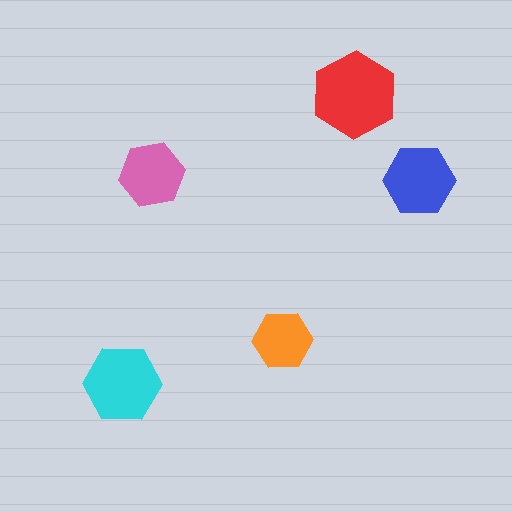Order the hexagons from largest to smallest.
the red one, the cyan one, the blue one, the pink one, the orange one.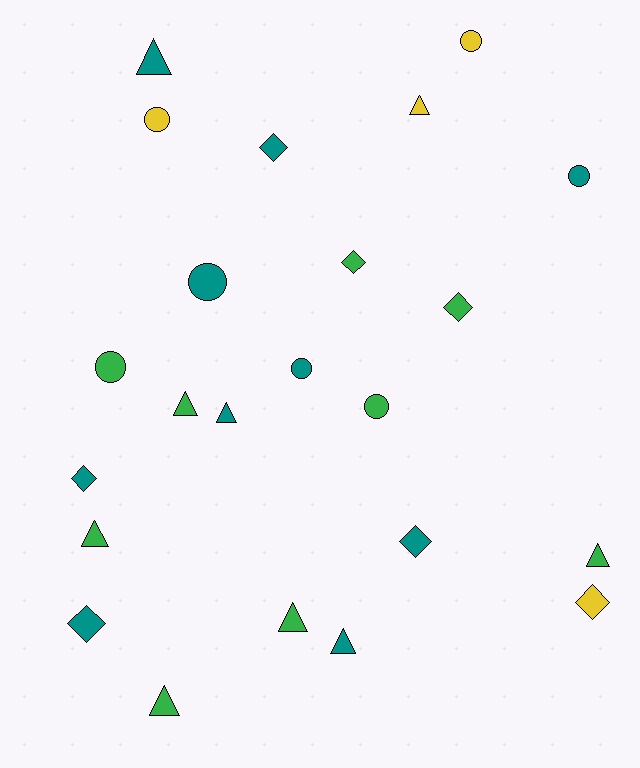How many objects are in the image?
There are 23 objects.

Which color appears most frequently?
Teal, with 10 objects.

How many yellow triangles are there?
There is 1 yellow triangle.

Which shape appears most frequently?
Triangle, with 9 objects.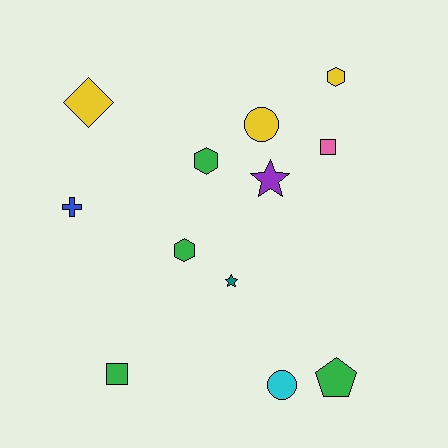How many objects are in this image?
There are 12 objects.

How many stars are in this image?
There are 2 stars.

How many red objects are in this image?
There are no red objects.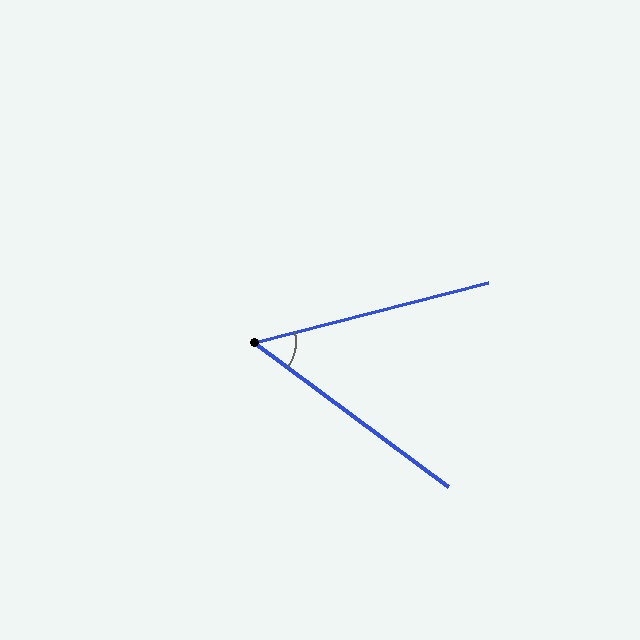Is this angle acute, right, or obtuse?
It is acute.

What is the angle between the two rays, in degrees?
Approximately 51 degrees.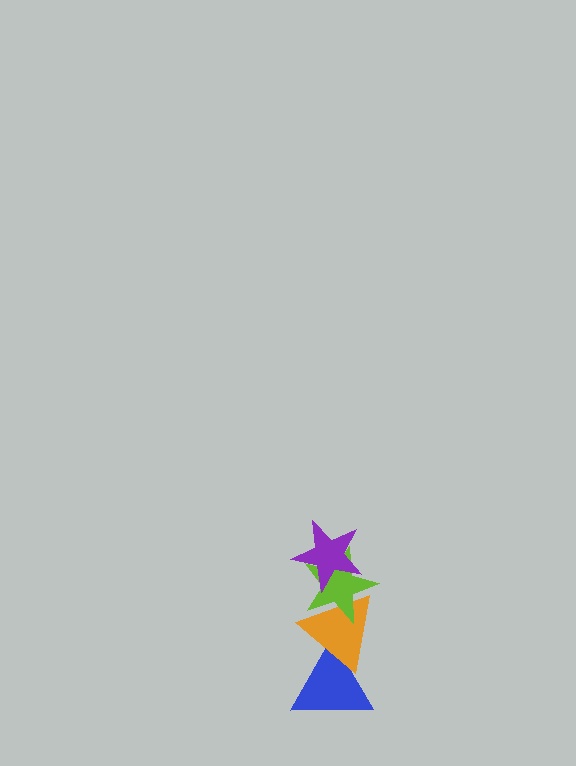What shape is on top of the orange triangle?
The lime star is on top of the orange triangle.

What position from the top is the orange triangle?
The orange triangle is 3rd from the top.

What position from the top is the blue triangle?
The blue triangle is 4th from the top.